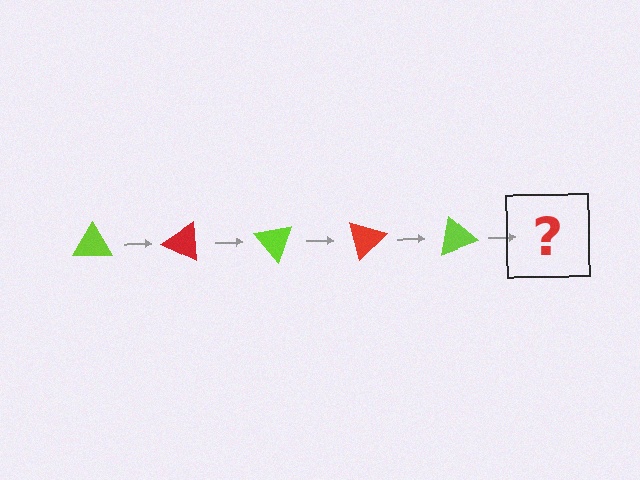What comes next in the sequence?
The next element should be a red triangle, rotated 125 degrees from the start.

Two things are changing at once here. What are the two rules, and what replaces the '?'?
The two rules are that it rotates 25 degrees each step and the color cycles through lime and red. The '?' should be a red triangle, rotated 125 degrees from the start.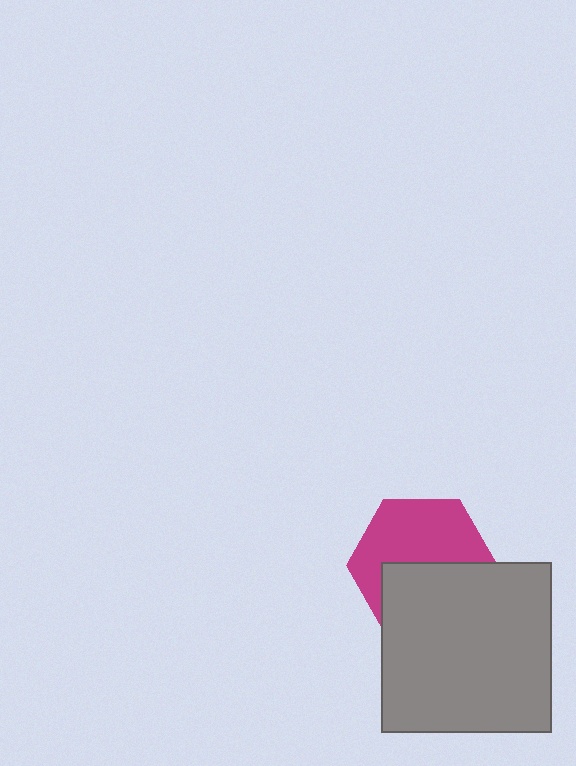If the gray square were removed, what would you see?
You would see the complete magenta hexagon.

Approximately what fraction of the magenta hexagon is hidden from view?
Roughly 46% of the magenta hexagon is hidden behind the gray square.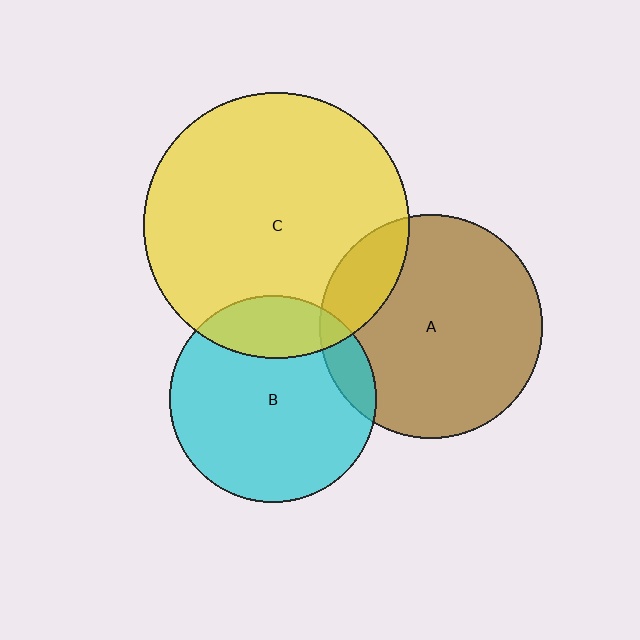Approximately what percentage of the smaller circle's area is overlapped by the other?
Approximately 20%.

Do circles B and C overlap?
Yes.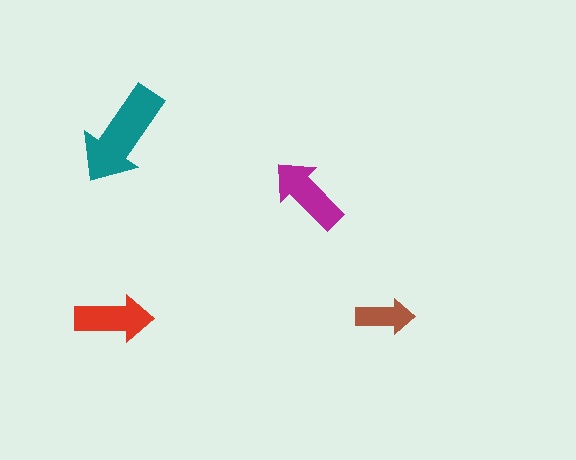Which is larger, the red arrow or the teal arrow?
The teal one.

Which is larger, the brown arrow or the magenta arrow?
The magenta one.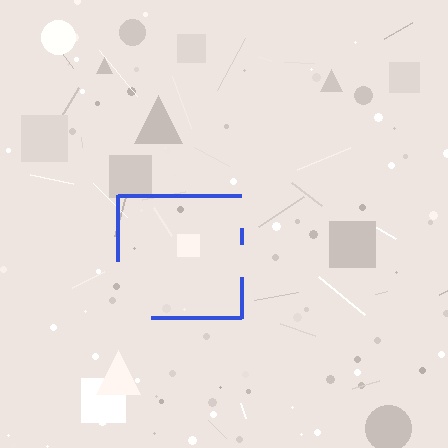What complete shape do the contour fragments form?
The contour fragments form a square.